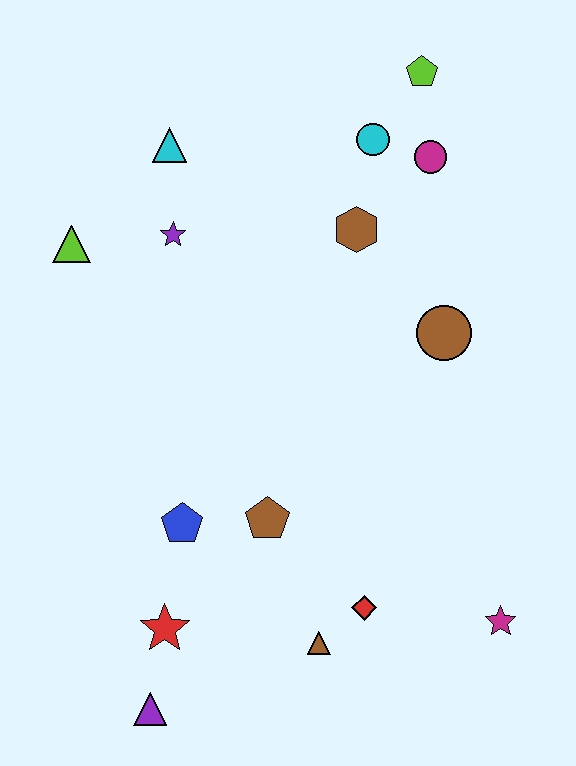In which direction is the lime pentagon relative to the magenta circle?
The lime pentagon is above the magenta circle.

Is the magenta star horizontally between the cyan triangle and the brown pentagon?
No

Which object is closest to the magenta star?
The red diamond is closest to the magenta star.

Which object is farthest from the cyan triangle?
The magenta star is farthest from the cyan triangle.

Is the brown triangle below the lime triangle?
Yes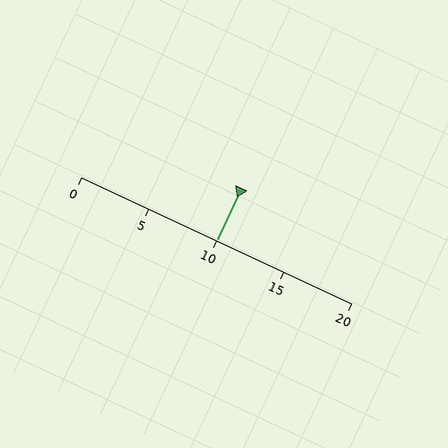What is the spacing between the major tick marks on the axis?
The major ticks are spaced 5 apart.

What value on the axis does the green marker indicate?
The marker indicates approximately 10.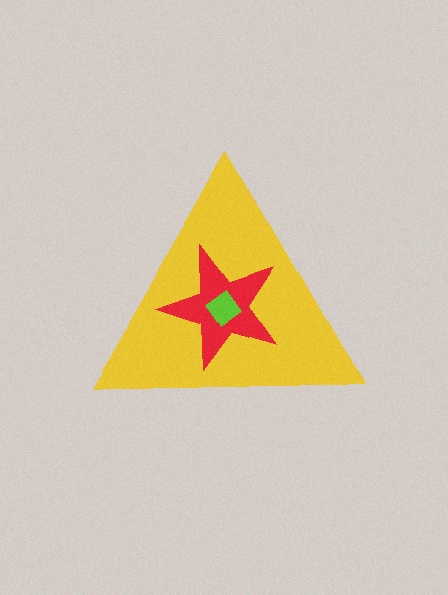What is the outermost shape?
The yellow triangle.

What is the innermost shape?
The lime diamond.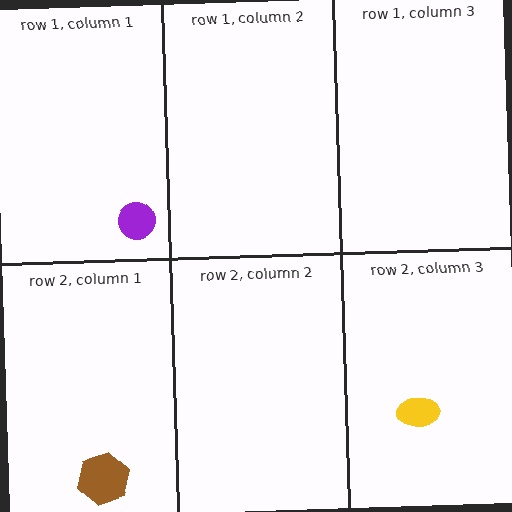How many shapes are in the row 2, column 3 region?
1.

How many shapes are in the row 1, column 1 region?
1.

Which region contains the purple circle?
The row 1, column 1 region.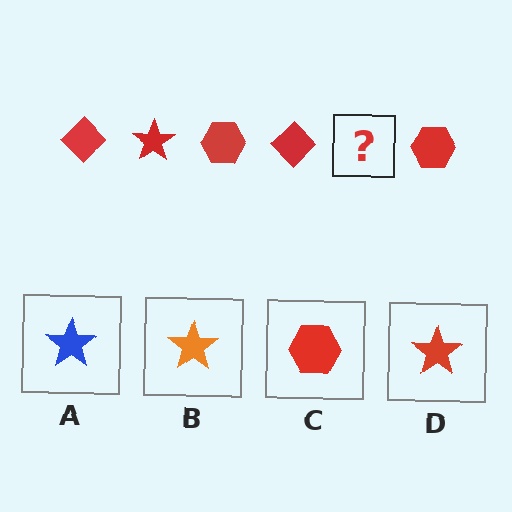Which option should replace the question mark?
Option D.